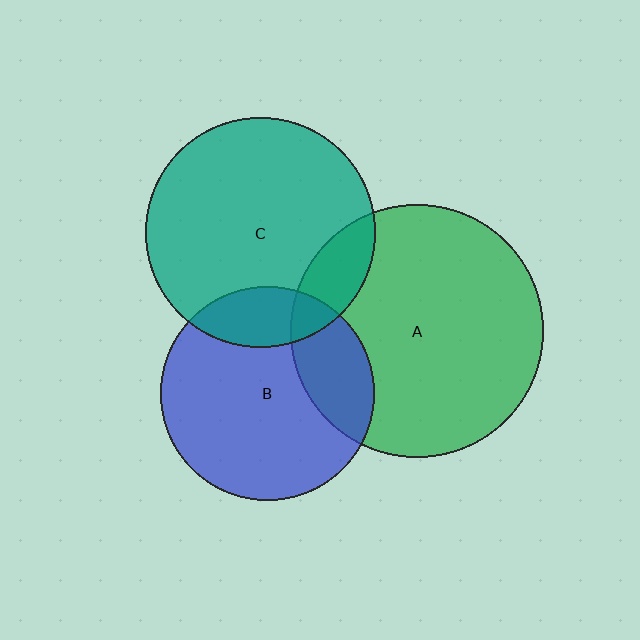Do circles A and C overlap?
Yes.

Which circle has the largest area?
Circle A (green).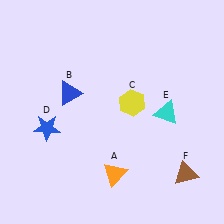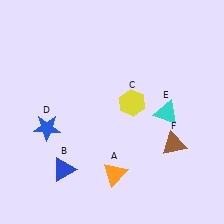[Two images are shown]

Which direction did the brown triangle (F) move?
The brown triangle (F) moved up.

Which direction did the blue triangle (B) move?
The blue triangle (B) moved down.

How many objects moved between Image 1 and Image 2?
2 objects moved between the two images.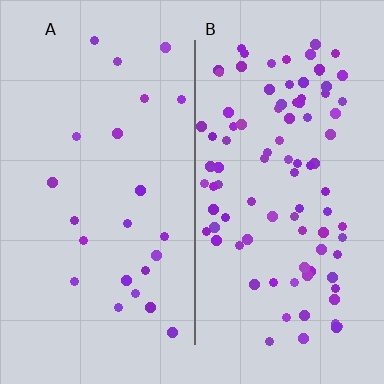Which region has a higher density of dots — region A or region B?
B (the right).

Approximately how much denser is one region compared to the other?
Approximately 4.1× — region B over region A.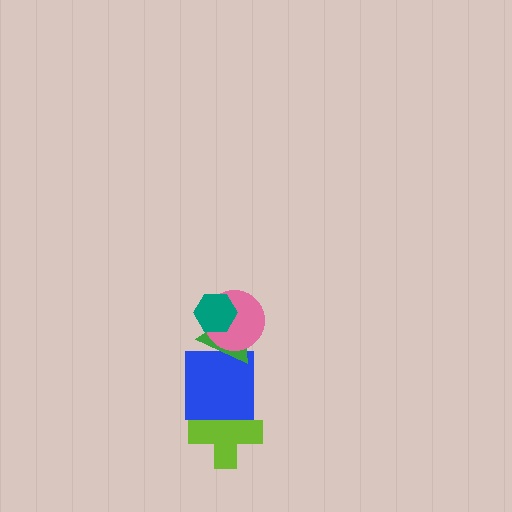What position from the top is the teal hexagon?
The teal hexagon is 1st from the top.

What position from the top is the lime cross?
The lime cross is 5th from the top.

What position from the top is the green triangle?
The green triangle is 3rd from the top.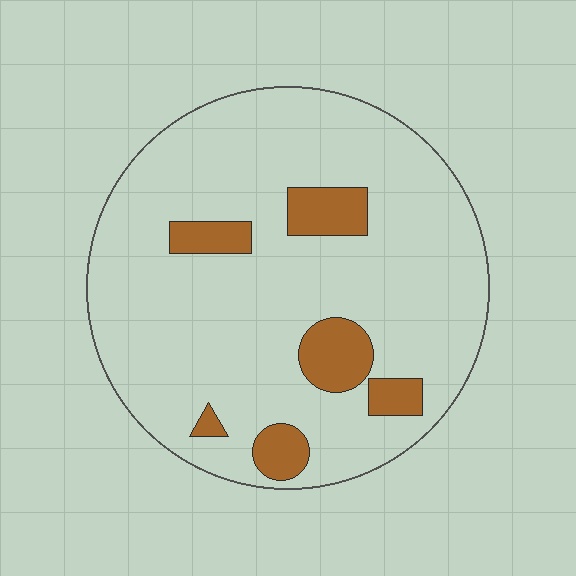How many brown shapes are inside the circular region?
6.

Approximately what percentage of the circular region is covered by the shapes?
Approximately 15%.